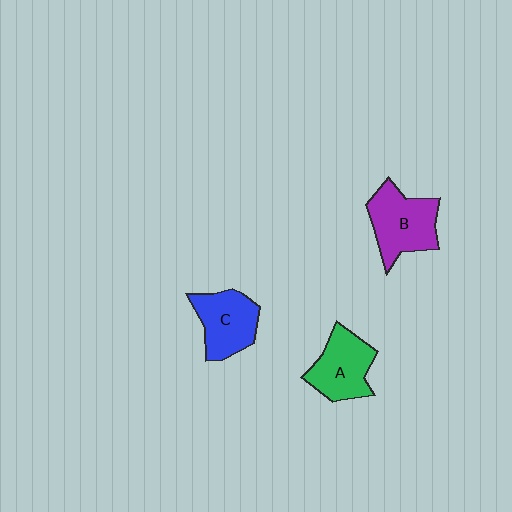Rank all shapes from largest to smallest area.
From largest to smallest: B (purple), A (green), C (blue).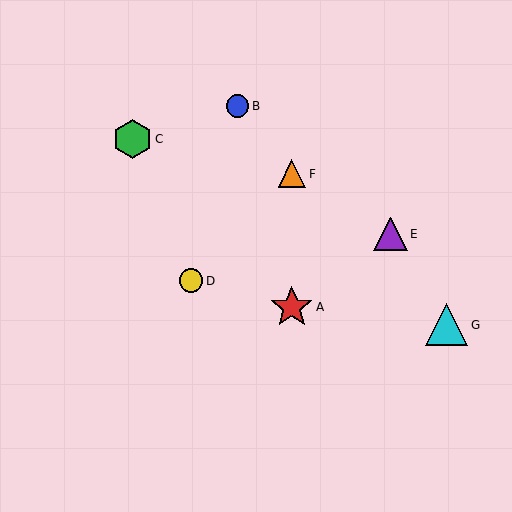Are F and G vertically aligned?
No, F is at x≈292 and G is at x≈447.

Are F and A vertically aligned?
Yes, both are at x≈292.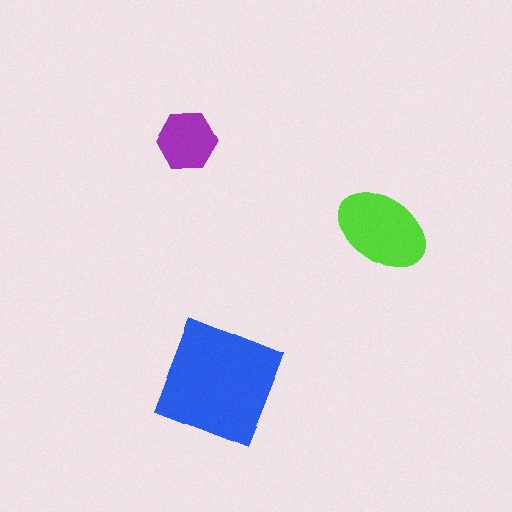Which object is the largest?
The blue square.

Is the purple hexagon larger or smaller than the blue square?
Smaller.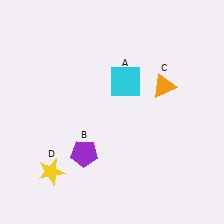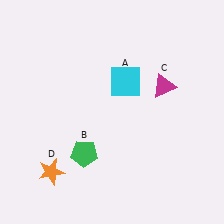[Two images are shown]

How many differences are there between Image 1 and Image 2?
There are 3 differences between the two images.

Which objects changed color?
B changed from purple to green. C changed from orange to magenta. D changed from yellow to orange.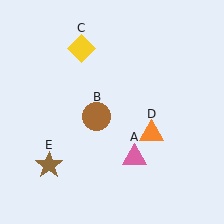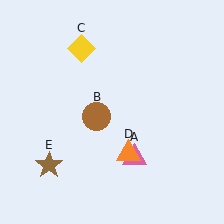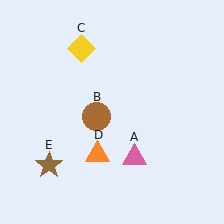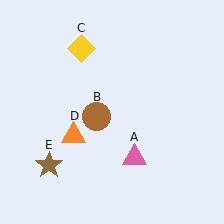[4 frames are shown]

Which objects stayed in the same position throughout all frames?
Pink triangle (object A) and brown circle (object B) and yellow diamond (object C) and brown star (object E) remained stationary.